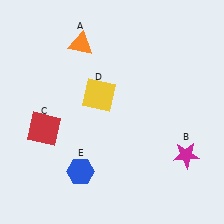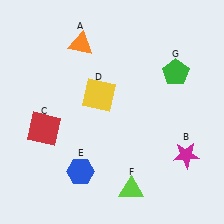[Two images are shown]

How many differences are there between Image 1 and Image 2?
There are 2 differences between the two images.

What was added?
A lime triangle (F), a green pentagon (G) were added in Image 2.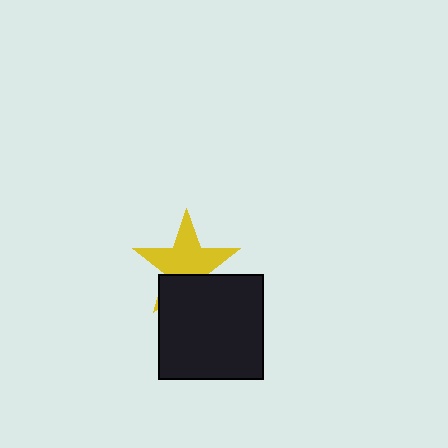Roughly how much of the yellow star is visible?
Most of it is visible (roughly 65%).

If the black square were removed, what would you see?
You would see the complete yellow star.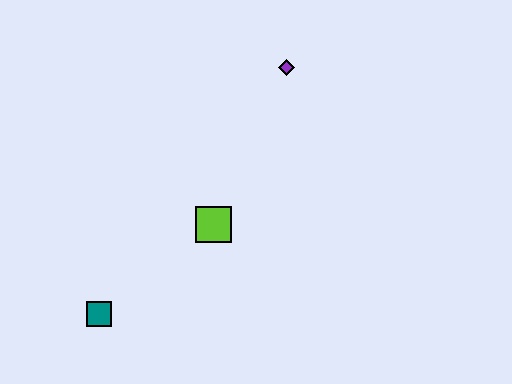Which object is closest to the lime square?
The teal square is closest to the lime square.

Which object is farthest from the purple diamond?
The teal square is farthest from the purple diamond.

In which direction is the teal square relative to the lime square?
The teal square is to the left of the lime square.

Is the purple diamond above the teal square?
Yes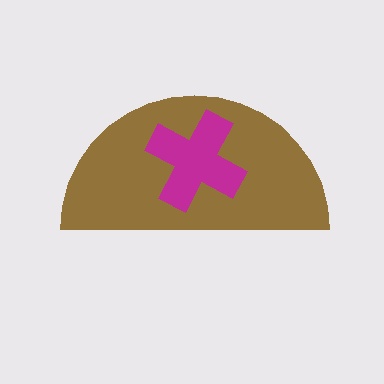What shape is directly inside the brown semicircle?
The magenta cross.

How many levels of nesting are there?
2.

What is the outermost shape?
The brown semicircle.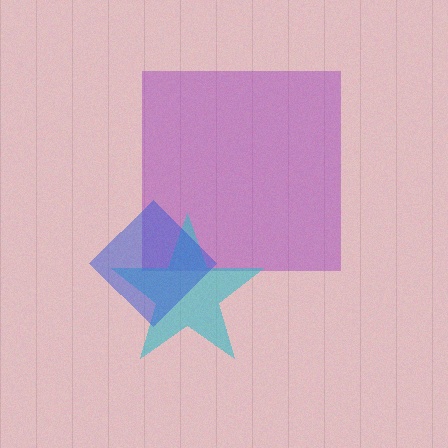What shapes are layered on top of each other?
The layered shapes are: a purple square, a cyan star, a blue diamond.